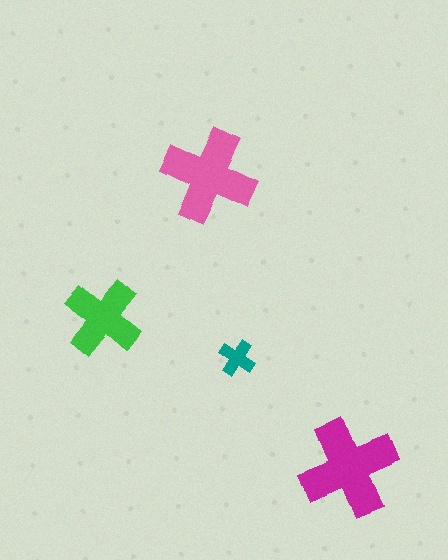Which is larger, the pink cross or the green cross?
The pink one.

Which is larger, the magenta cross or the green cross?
The magenta one.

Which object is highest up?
The pink cross is topmost.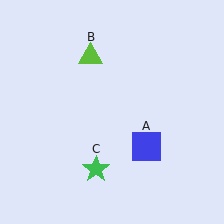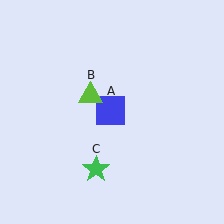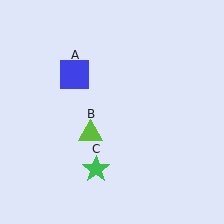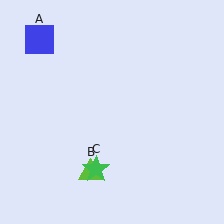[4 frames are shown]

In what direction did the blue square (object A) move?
The blue square (object A) moved up and to the left.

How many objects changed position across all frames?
2 objects changed position: blue square (object A), lime triangle (object B).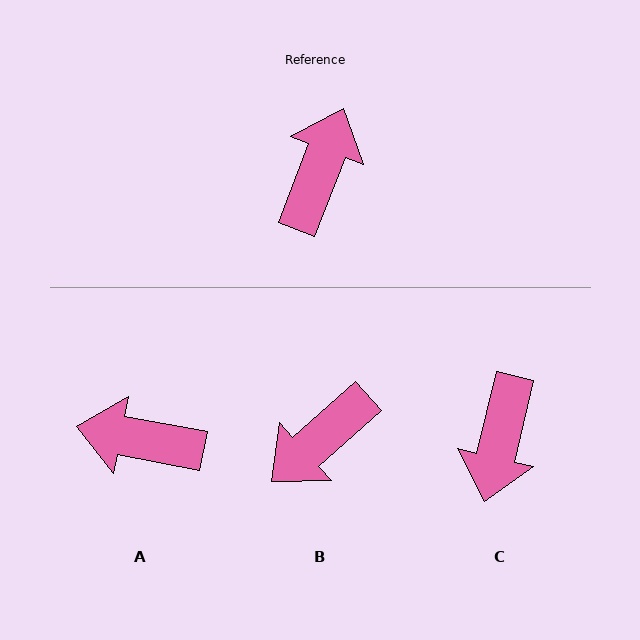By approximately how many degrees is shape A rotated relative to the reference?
Approximately 100 degrees counter-clockwise.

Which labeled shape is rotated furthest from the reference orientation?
C, about 172 degrees away.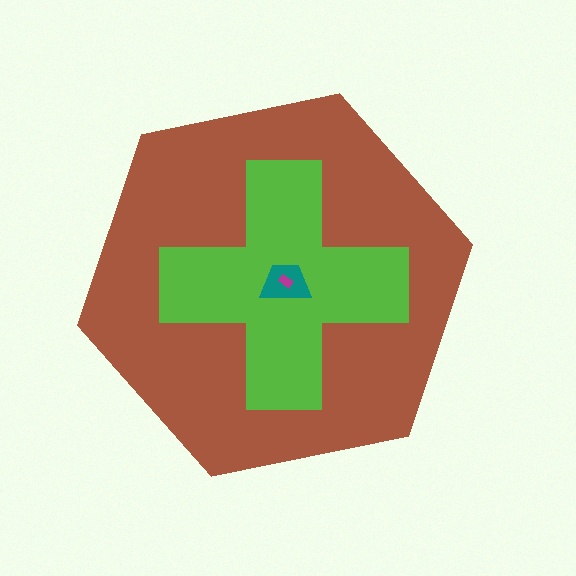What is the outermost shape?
The brown hexagon.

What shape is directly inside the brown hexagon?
The lime cross.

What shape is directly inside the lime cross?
The teal trapezoid.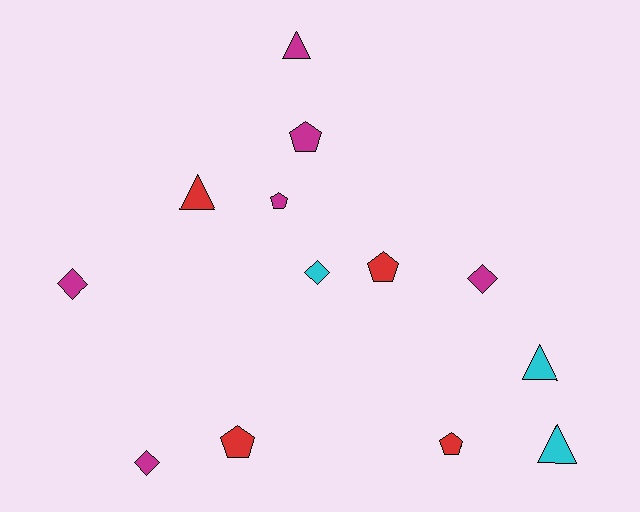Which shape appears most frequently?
Pentagon, with 5 objects.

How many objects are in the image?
There are 13 objects.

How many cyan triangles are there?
There are 2 cyan triangles.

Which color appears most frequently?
Magenta, with 6 objects.